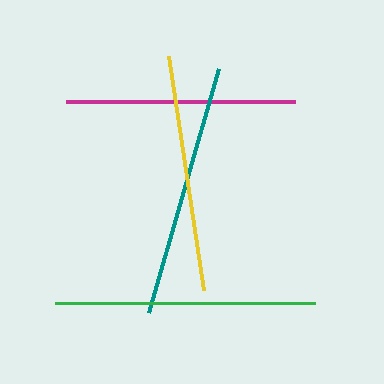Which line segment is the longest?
The green line is the longest at approximately 260 pixels.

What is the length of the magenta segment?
The magenta segment is approximately 229 pixels long.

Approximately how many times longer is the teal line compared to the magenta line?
The teal line is approximately 1.1 times the length of the magenta line.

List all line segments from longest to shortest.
From longest to shortest: green, teal, yellow, magenta.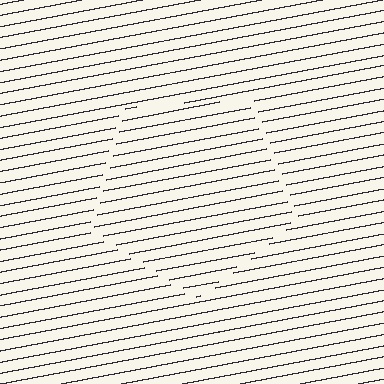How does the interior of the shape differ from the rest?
The interior of the shape contains the same grating, shifted by half a period — the contour is defined by the phase discontinuity where line-ends from the inner and outer gratings abut.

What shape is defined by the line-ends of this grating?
An illusory pentagon. The interior of the shape contains the same grating, shifted by half a period — the contour is defined by the phase discontinuity where line-ends from the inner and outer gratings abut.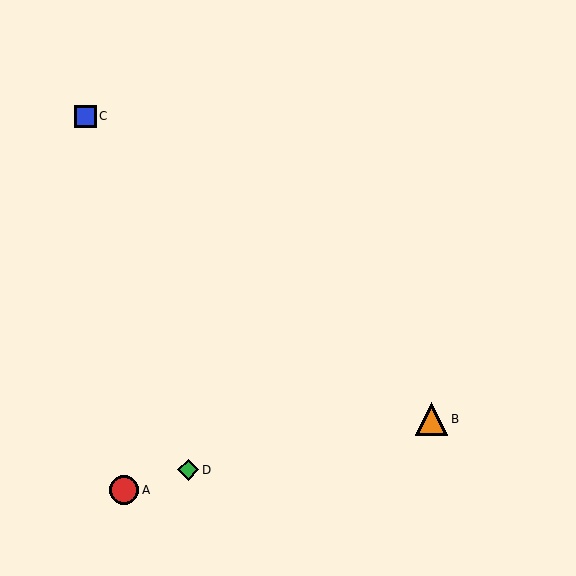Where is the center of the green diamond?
The center of the green diamond is at (188, 470).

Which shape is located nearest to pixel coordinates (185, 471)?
The green diamond (labeled D) at (188, 470) is nearest to that location.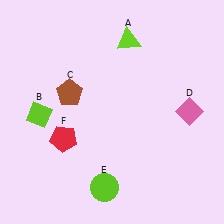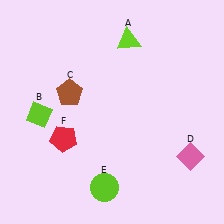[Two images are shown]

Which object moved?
The pink diamond (D) moved down.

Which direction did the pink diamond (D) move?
The pink diamond (D) moved down.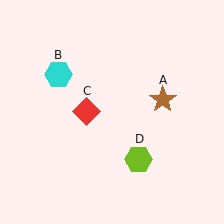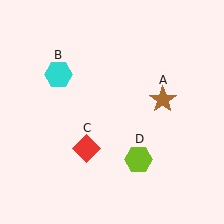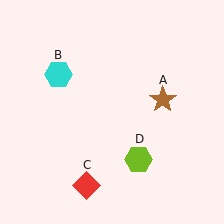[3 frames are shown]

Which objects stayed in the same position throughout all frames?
Brown star (object A) and cyan hexagon (object B) and lime hexagon (object D) remained stationary.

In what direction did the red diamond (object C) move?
The red diamond (object C) moved down.